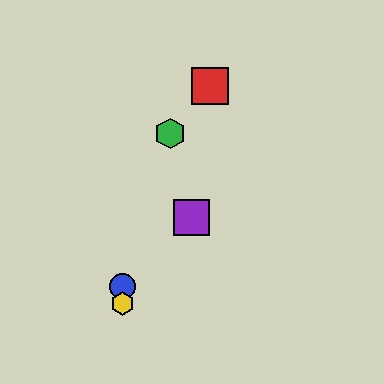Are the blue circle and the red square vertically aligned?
No, the blue circle is at x≈122 and the red square is at x≈210.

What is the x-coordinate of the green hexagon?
The green hexagon is at x≈170.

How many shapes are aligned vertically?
2 shapes (the blue circle, the yellow hexagon) are aligned vertically.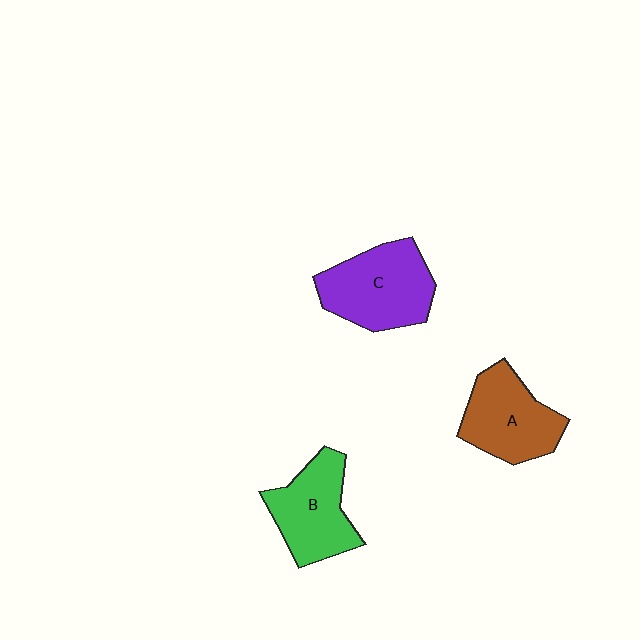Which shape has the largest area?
Shape C (purple).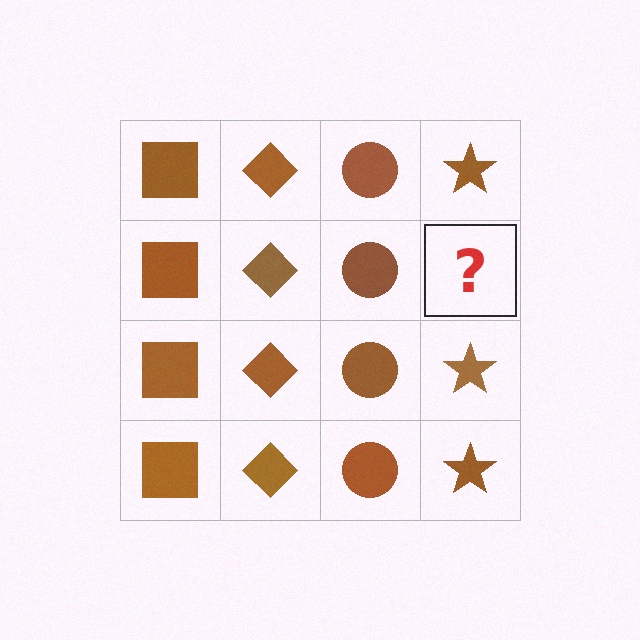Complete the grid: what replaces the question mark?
The question mark should be replaced with a brown star.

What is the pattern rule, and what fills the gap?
The rule is that each column has a consistent shape. The gap should be filled with a brown star.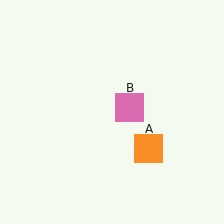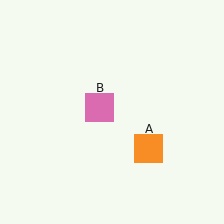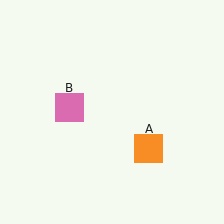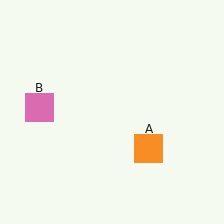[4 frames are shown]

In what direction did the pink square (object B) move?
The pink square (object B) moved left.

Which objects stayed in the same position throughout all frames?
Orange square (object A) remained stationary.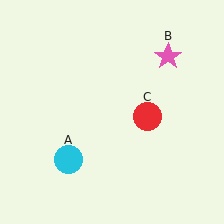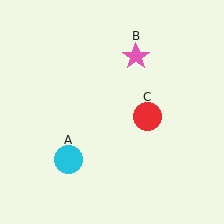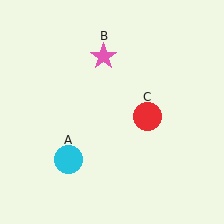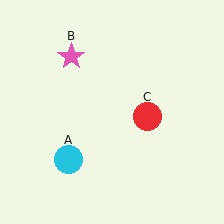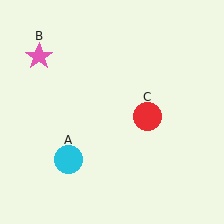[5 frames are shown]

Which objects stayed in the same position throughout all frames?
Cyan circle (object A) and red circle (object C) remained stationary.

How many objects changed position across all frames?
1 object changed position: pink star (object B).